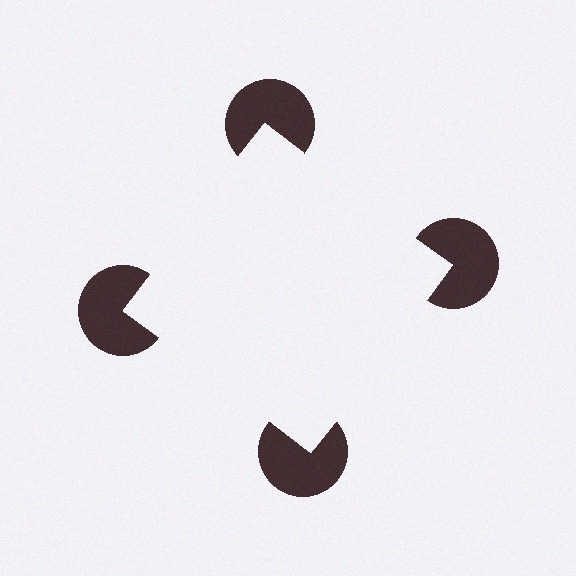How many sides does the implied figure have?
4 sides.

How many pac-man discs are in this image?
There are 4 — one at each vertex of the illusory square.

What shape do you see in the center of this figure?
An illusory square — its edges are inferred from the aligned wedge cuts in the pac-man discs, not physically drawn.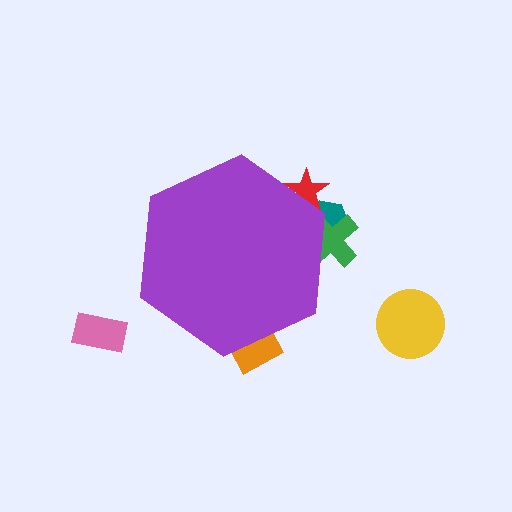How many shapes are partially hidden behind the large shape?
4 shapes are partially hidden.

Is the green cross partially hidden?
Yes, the green cross is partially hidden behind the purple hexagon.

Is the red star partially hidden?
Yes, the red star is partially hidden behind the purple hexagon.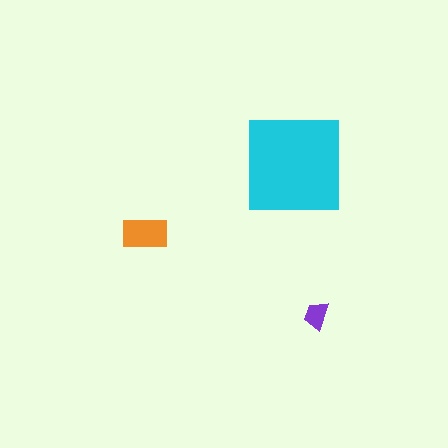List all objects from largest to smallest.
The cyan square, the orange rectangle, the purple trapezoid.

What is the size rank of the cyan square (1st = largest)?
1st.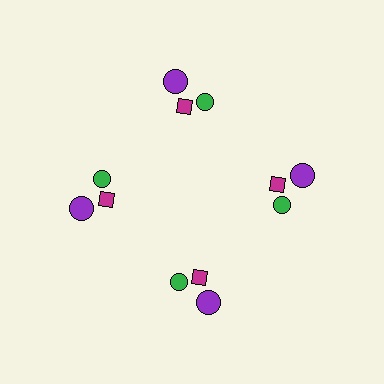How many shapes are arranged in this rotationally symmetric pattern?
There are 12 shapes, arranged in 4 groups of 3.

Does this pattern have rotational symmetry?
Yes, this pattern has 4-fold rotational symmetry. It looks the same after rotating 90 degrees around the center.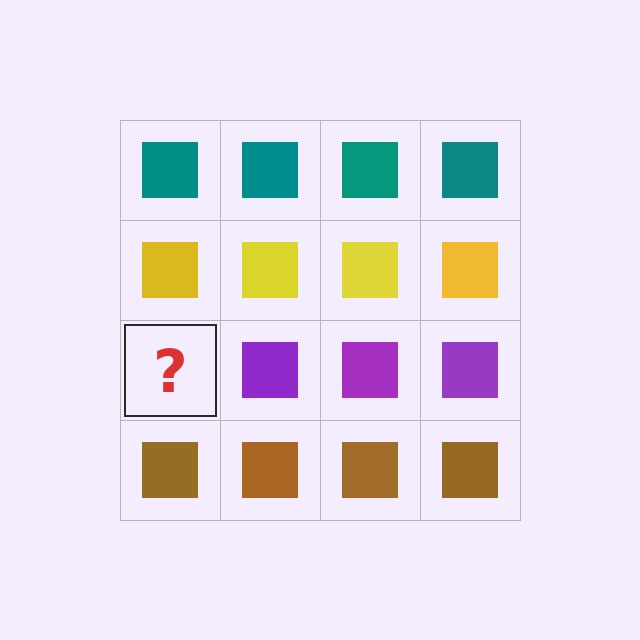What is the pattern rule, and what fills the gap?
The rule is that each row has a consistent color. The gap should be filled with a purple square.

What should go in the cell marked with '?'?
The missing cell should contain a purple square.